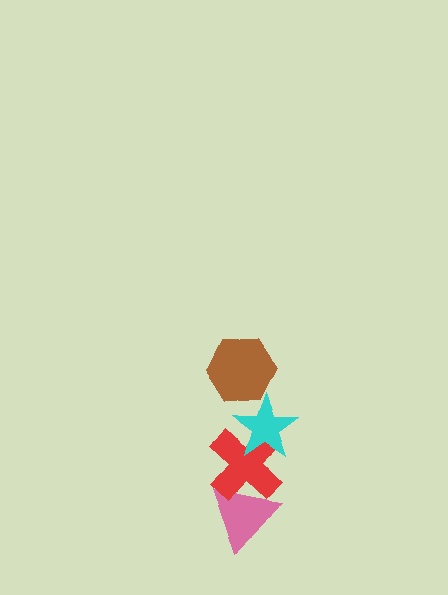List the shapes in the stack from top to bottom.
From top to bottom: the brown hexagon, the cyan star, the red cross, the pink triangle.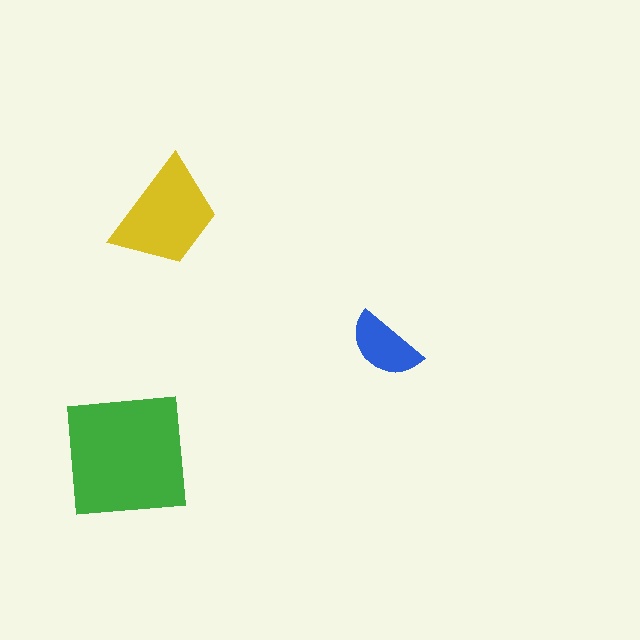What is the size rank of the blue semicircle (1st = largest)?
3rd.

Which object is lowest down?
The green square is bottommost.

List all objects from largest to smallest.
The green square, the yellow trapezoid, the blue semicircle.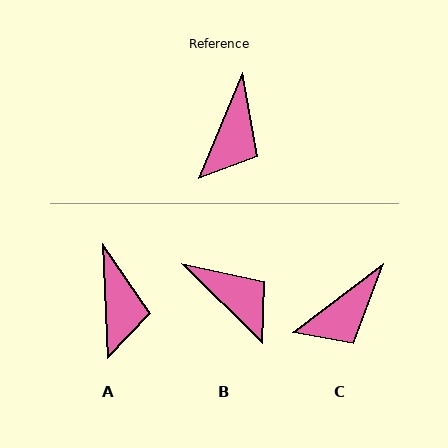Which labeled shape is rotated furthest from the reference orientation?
B, about 68 degrees away.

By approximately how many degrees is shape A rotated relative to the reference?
Approximately 25 degrees counter-clockwise.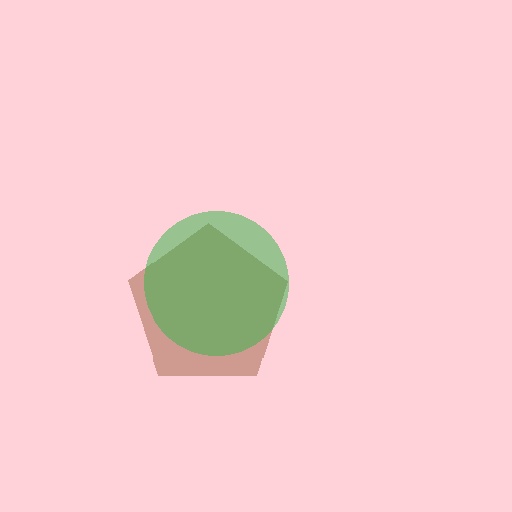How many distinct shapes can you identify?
There are 2 distinct shapes: a brown pentagon, a green circle.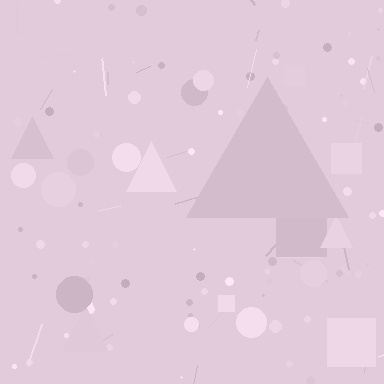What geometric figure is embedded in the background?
A triangle is embedded in the background.